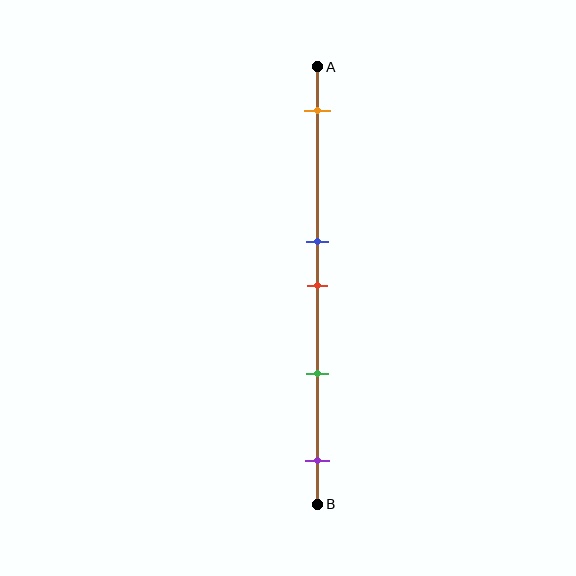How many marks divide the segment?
There are 5 marks dividing the segment.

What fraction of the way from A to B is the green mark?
The green mark is approximately 70% (0.7) of the way from A to B.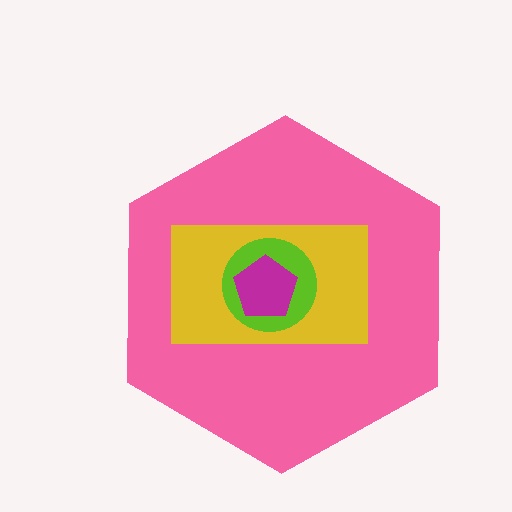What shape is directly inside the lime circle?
The magenta pentagon.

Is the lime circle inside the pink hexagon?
Yes.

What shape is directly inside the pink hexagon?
The yellow rectangle.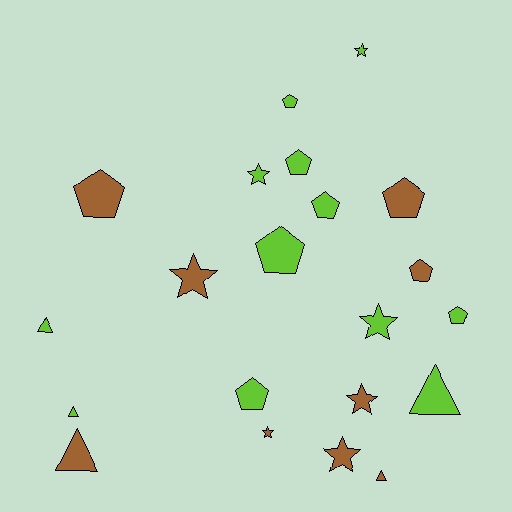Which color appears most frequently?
Lime, with 12 objects.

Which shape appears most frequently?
Pentagon, with 9 objects.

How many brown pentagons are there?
There are 3 brown pentagons.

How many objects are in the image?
There are 21 objects.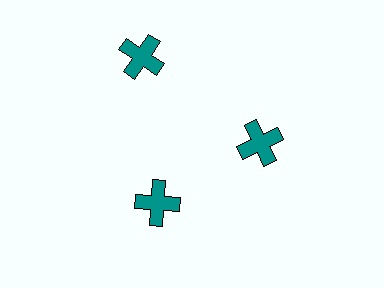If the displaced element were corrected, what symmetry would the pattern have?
It would have 3-fold rotational symmetry — the pattern would map onto itself every 120 degrees.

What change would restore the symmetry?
The symmetry would be restored by moving it inward, back onto the ring so that all 3 crosses sit at equal angles and equal distance from the center.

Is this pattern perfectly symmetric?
No. The 3 teal crosses are arranged in a ring, but one element near the 11 o'clock position is pushed outward from the center, breaking the 3-fold rotational symmetry.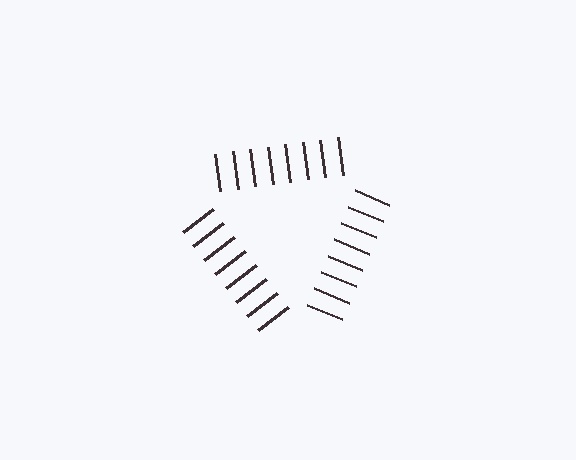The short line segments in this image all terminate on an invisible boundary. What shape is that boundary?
An illusory triangle — the line segments terminate on its edges but no continuous stroke is drawn.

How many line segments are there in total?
24 — 8 along each of the 3 edges.